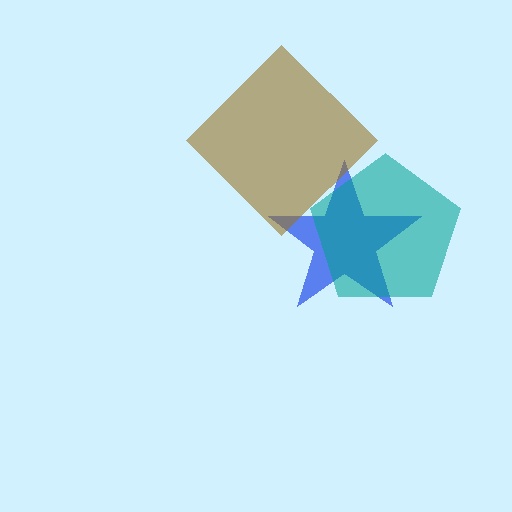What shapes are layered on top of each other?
The layered shapes are: a blue star, a brown diamond, a teal pentagon.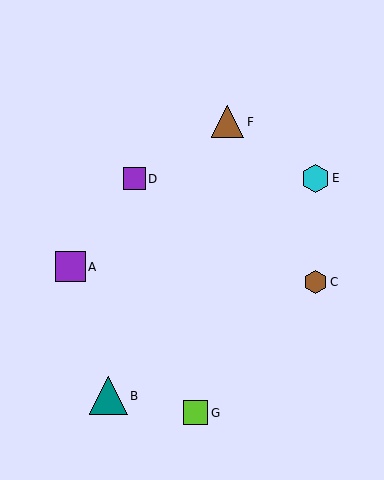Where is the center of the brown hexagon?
The center of the brown hexagon is at (315, 282).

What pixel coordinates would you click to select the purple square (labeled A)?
Click at (70, 267) to select the purple square A.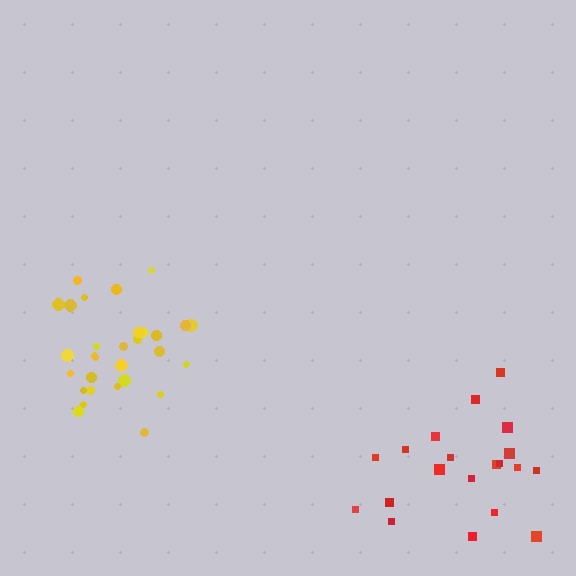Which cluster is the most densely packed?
Yellow.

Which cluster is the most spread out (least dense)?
Red.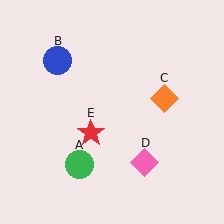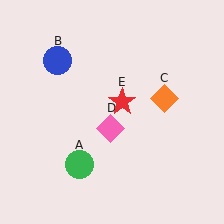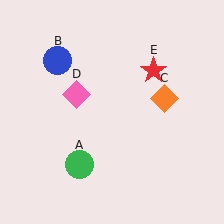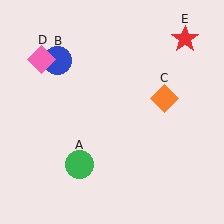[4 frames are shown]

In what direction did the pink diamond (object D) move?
The pink diamond (object D) moved up and to the left.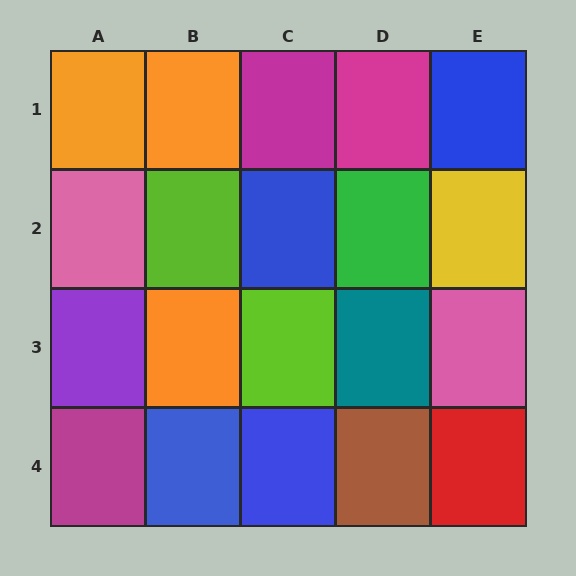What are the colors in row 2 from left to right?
Pink, lime, blue, green, yellow.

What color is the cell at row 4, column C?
Blue.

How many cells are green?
1 cell is green.